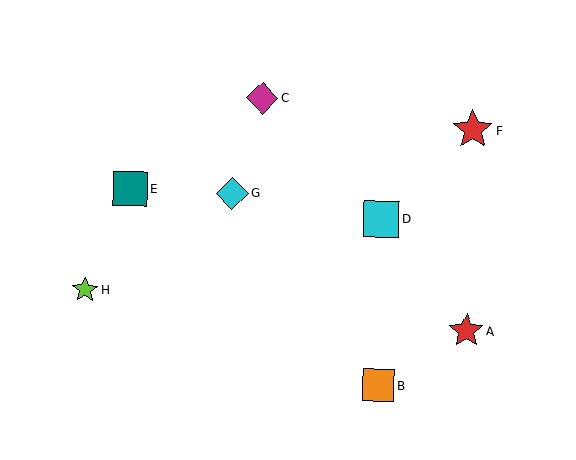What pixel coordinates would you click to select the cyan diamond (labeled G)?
Click at (232, 193) to select the cyan diamond G.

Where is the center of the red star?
The center of the red star is at (466, 331).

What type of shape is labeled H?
Shape H is a lime star.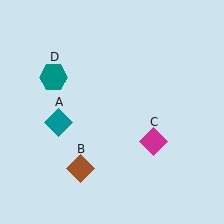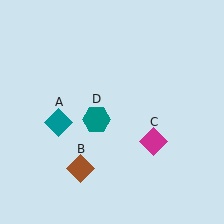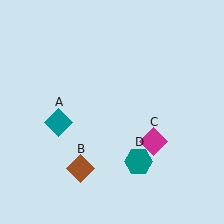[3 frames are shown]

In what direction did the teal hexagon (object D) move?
The teal hexagon (object D) moved down and to the right.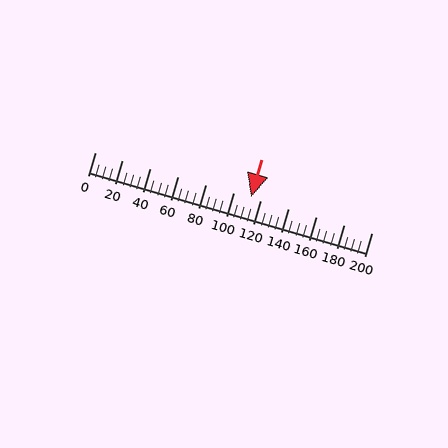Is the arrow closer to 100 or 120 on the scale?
The arrow is closer to 120.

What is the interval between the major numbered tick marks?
The major tick marks are spaced 20 units apart.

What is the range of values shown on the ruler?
The ruler shows values from 0 to 200.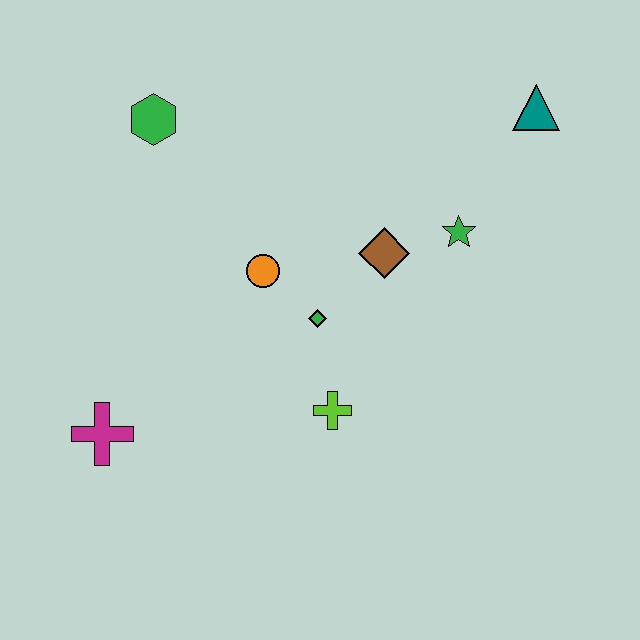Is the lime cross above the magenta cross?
Yes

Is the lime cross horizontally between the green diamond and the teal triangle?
Yes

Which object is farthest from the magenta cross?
The teal triangle is farthest from the magenta cross.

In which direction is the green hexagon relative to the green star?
The green hexagon is to the left of the green star.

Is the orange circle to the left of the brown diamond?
Yes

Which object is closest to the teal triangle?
The green star is closest to the teal triangle.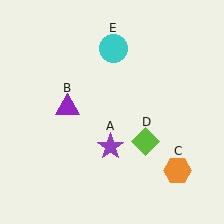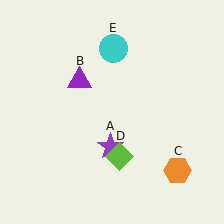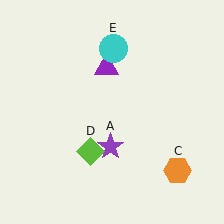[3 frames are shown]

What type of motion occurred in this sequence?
The purple triangle (object B), lime diamond (object D) rotated clockwise around the center of the scene.